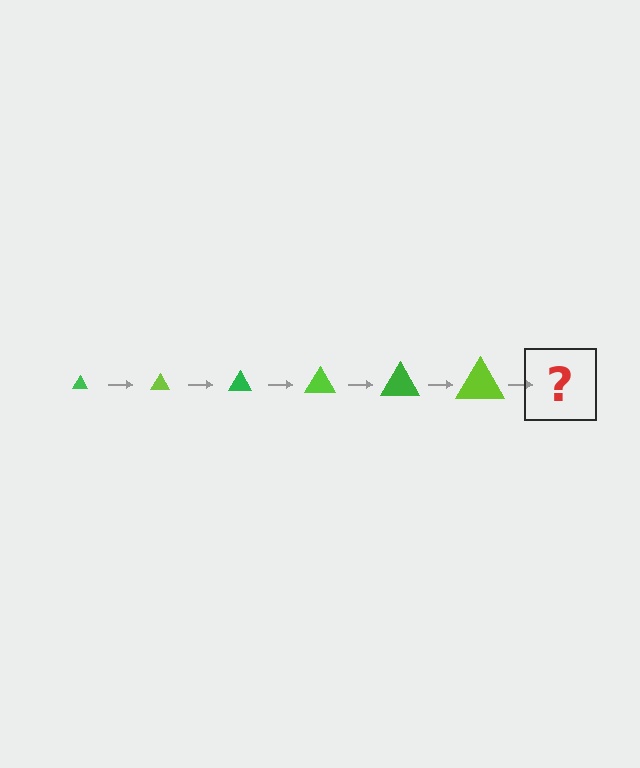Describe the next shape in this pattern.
It should be a green triangle, larger than the previous one.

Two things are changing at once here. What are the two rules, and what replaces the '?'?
The two rules are that the triangle grows larger each step and the color cycles through green and lime. The '?' should be a green triangle, larger than the previous one.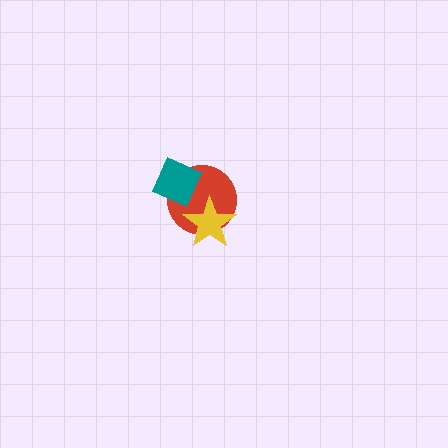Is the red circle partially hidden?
Yes, it is partially covered by another shape.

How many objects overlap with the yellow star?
1 object overlaps with the yellow star.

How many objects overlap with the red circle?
2 objects overlap with the red circle.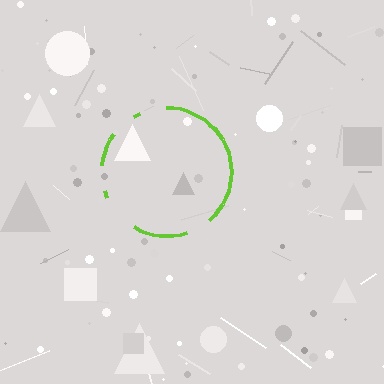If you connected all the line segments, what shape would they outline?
They would outline a circle.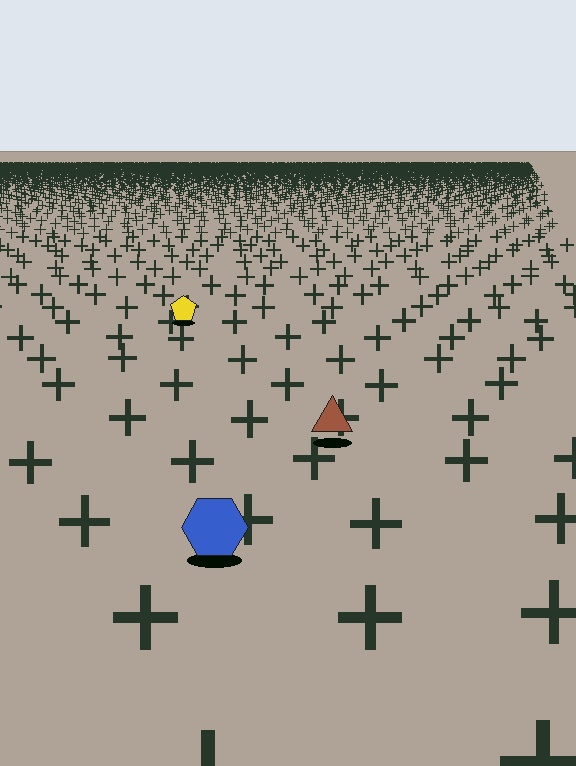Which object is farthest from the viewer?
The yellow pentagon is farthest from the viewer. It appears smaller and the ground texture around it is denser.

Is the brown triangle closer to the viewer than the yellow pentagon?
Yes. The brown triangle is closer — you can tell from the texture gradient: the ground texture is coarser near it.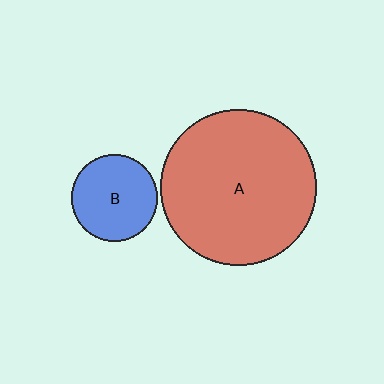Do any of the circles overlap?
No, none of the circles overlap.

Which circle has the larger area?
Circle A (red).